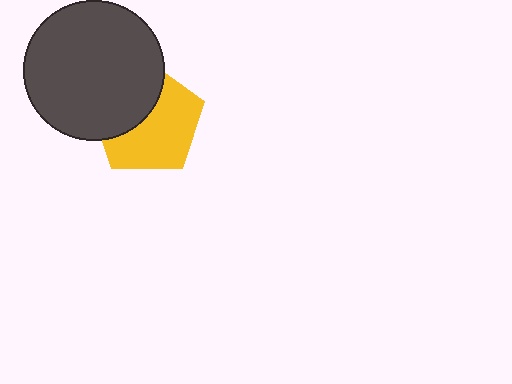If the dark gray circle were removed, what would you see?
You would see the complete yellow pentagon.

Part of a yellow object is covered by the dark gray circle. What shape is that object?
It is a pentagon.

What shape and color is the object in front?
The object in front is a dark gray circle.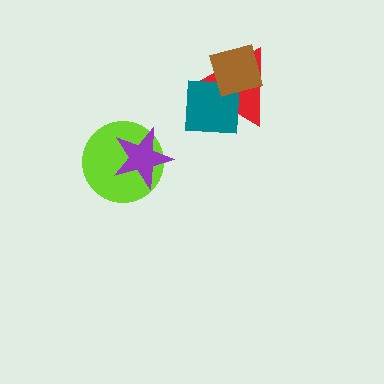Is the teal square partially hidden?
Yes, it is partially covered by another shape.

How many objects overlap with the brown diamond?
2 objects overlap with the brown diamond.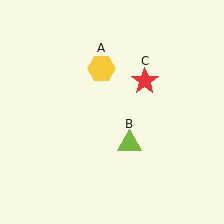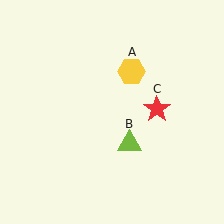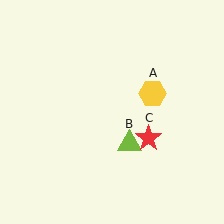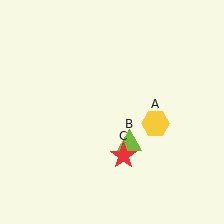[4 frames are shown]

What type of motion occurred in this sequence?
The yellow hexagon (object A), red star (object C) rotated clockwise around the center of the scene.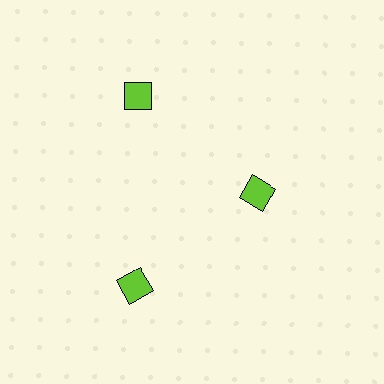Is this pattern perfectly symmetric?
No. The 3 lime diamonds are arranged in a ring, but one element near the 3 o'clock position is pulled inward toward the center, breaking the 3-fold rotational symmetry.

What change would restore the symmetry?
The symmetry would be restored by moving it outward, back onto the ring so that all 3 diamonds sit at equal angles and equal distance from the center.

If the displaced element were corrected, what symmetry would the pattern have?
It would have 3-fold rotational symmetry — the pattern would map onto itself every 120 degrees.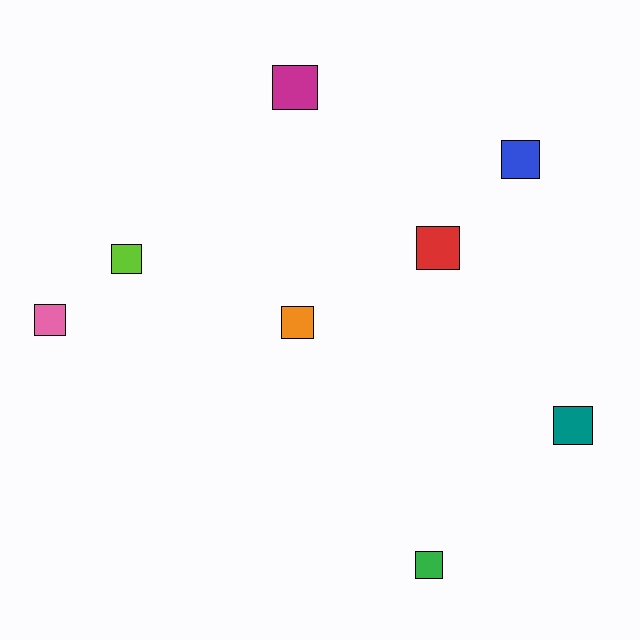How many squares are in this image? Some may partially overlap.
There are 8 squares.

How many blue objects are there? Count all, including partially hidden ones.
There is 1 blue object.